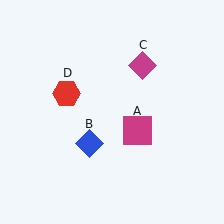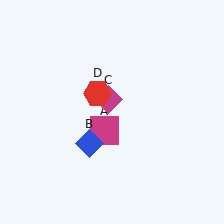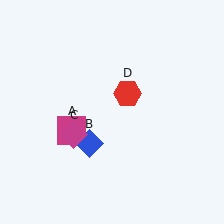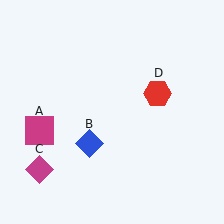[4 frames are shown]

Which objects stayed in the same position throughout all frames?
Blue diamond (object B) remained stationary.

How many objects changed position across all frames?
3 objects changed position: magenta square (object A), magenta diamond (object C), red hexagon (object D).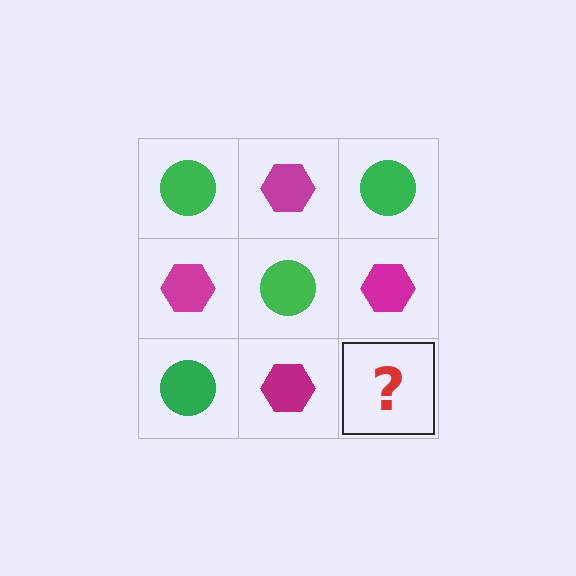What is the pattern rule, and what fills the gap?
The rule is that it alternates green circle and magenta hexagon in a checkerboard pattern. The gap should be filled with a green circle.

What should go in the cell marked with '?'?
The missing cell should contain a green circle.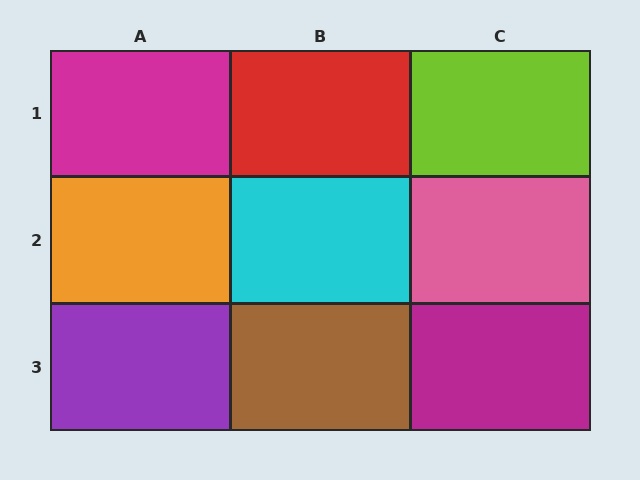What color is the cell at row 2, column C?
Pink.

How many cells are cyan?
1 cell is cyan.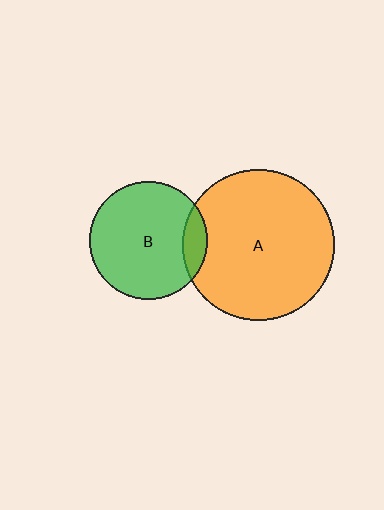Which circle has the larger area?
Circle A (orange).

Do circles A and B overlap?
Yes.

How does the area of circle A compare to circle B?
Approximately 1.7 times.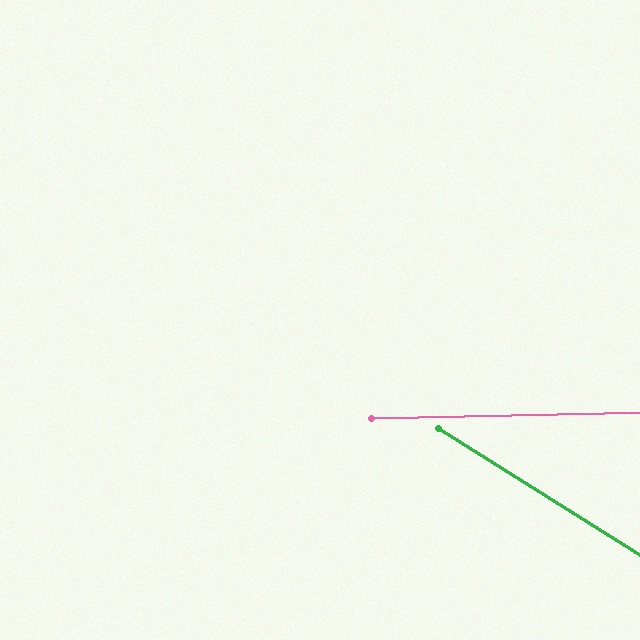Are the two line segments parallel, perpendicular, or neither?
Neither parallel nor perpendicular — they differ by about 33°.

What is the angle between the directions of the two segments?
Approximately 33 degrees.